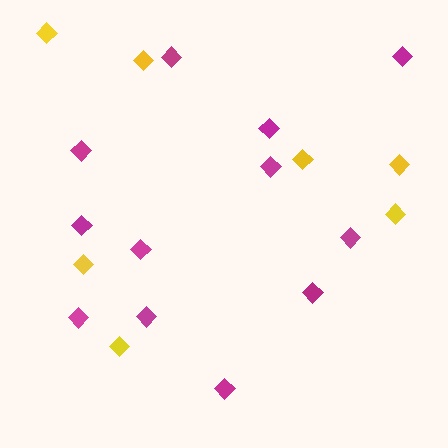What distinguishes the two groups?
There are 2 groups: one group of magenta diamonds (12) and one group of yellow diamonds (7).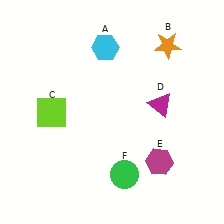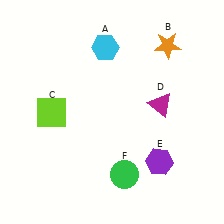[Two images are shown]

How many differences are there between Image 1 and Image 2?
There is 1 difference between the two images.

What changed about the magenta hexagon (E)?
In Image 1, E is magenta. In Image 2, it changed to purple.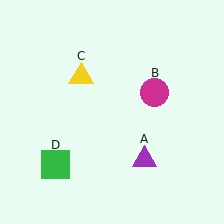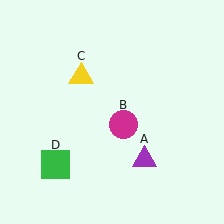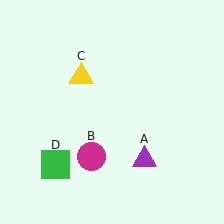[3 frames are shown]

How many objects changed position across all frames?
1 object changed position: magenta circle (object B).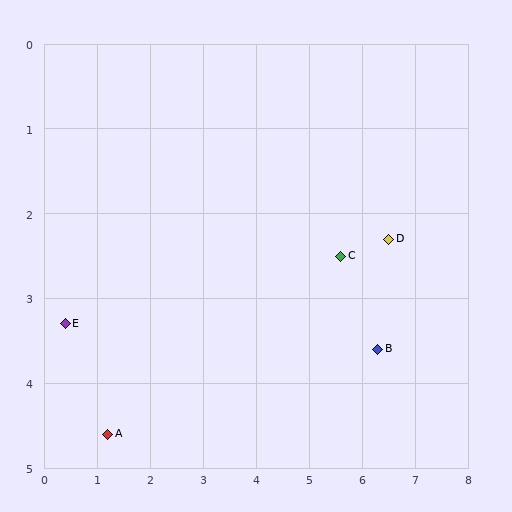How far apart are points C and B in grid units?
Points C and B are about 1.3 grid units apart.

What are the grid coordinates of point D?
Point D is at approximately (6.5, 2.3).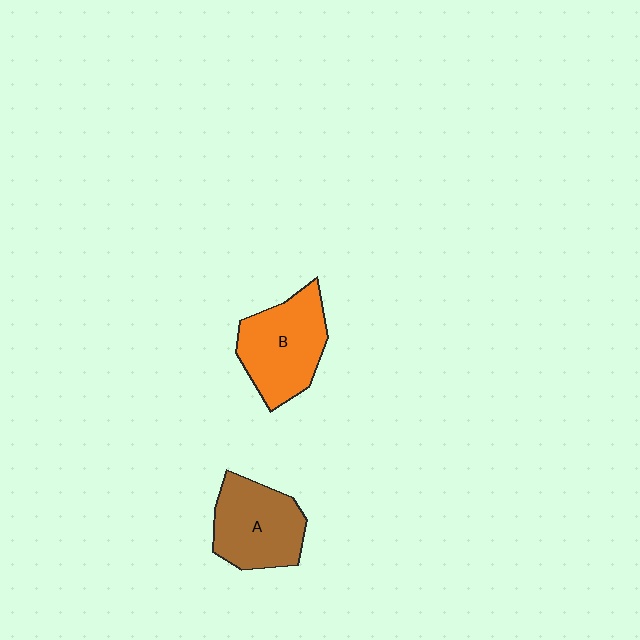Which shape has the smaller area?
Shape A (brown).